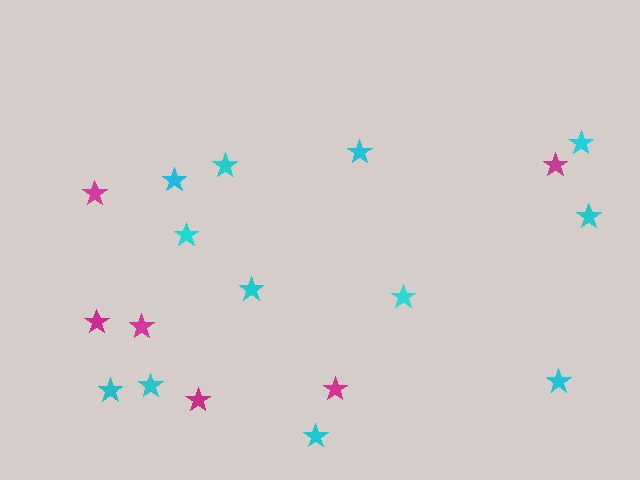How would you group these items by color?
There are 2 groups: one group of magenta stars (6) and one group of cyan stars (12).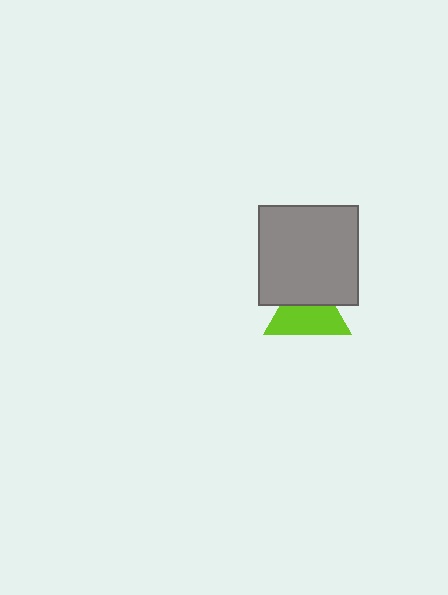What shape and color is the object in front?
The object in front is a gray square.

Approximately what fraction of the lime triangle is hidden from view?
Roughly 38% of the lime triangle is hidden behind the gray square.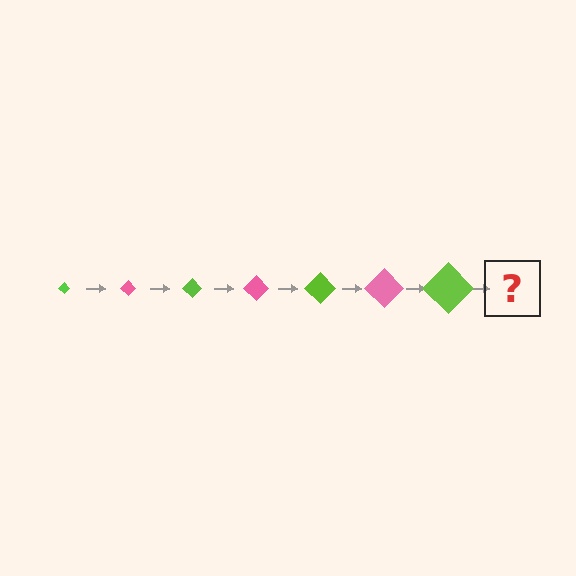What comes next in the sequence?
The next element should be a pink diamond, larger than the previous one.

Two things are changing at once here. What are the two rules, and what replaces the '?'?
The two rules are that the diamond grows larger each step and the color cycles through lime and pink. The '?' should be a pink diamond, larger than the previous one.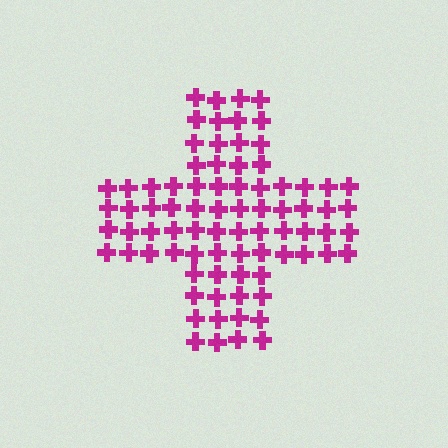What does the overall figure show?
The overall figure shows a cross.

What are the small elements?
The small elements are crosses.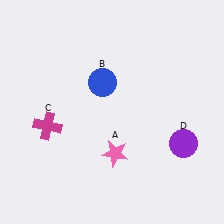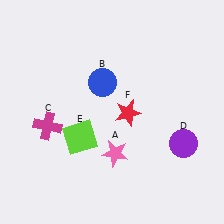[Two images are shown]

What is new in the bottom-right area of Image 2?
A red star (F) was added in the bottom-right area of Image 2.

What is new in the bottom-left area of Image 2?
A lime square (E) was added in the bottom-left area of Image 2.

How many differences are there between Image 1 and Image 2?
There are 2 differences between the two images.